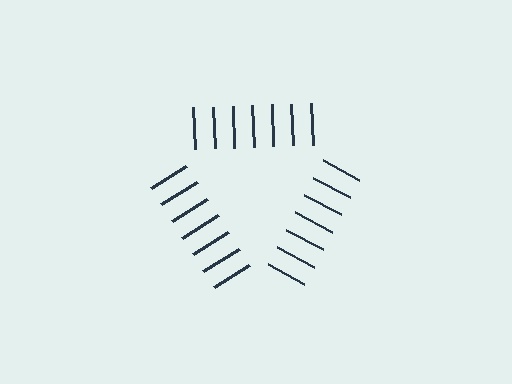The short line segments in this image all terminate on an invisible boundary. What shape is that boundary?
An illusory triangle — the line segments terminate on its edges but no continuous stroke is drawn.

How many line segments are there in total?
21 — 7 along each of the 3 edges.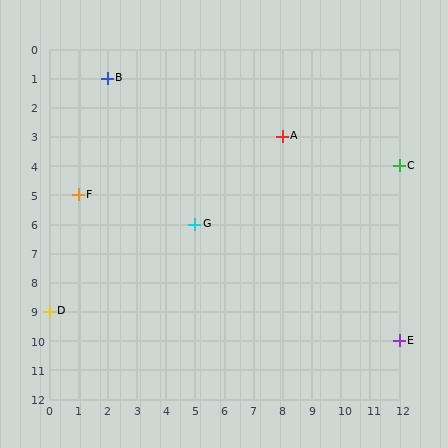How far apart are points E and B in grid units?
Points E and B are 10 columns and 9 rows apart (about 13.5 grid units diagonally).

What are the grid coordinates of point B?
Point B is at grid coordinates (2, 1).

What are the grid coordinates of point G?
Point G is at grid coordinates (5, 6).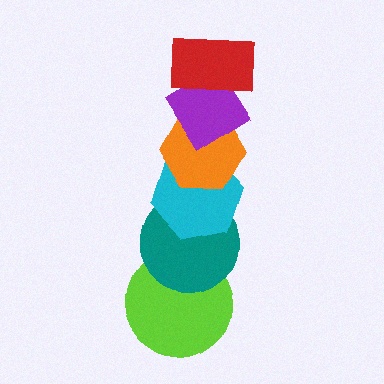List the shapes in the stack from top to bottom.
From top to bottom: the red rectangle, the purple diamond, the orange hexagon, the cyan hexagon, the teal circle, the lime circle.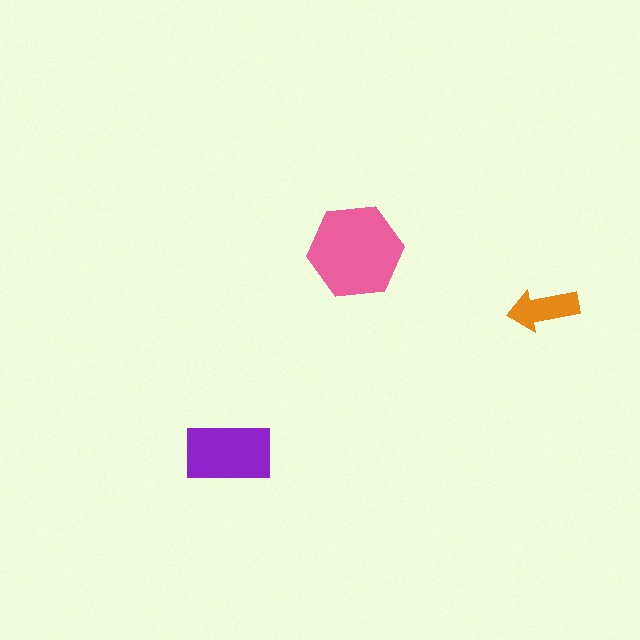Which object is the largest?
The pink hexagon.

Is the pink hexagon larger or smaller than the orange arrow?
Larger.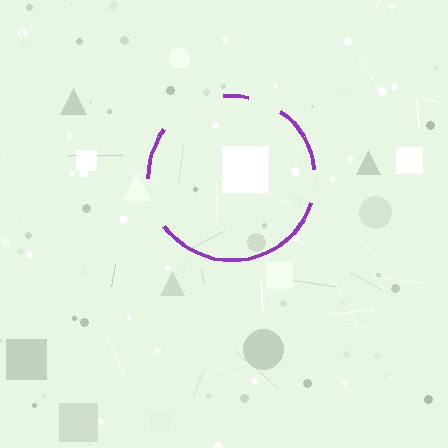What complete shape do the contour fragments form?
The contour fragments form a circle.